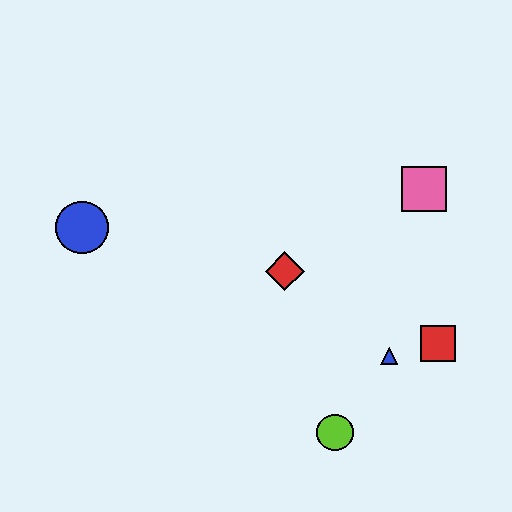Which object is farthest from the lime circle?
The blue circle is farthest from the lime circle.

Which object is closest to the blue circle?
The red diamond is closest to the blue circle.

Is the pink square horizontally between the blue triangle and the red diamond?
No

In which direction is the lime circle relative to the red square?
The lime circle is to the left of the red square.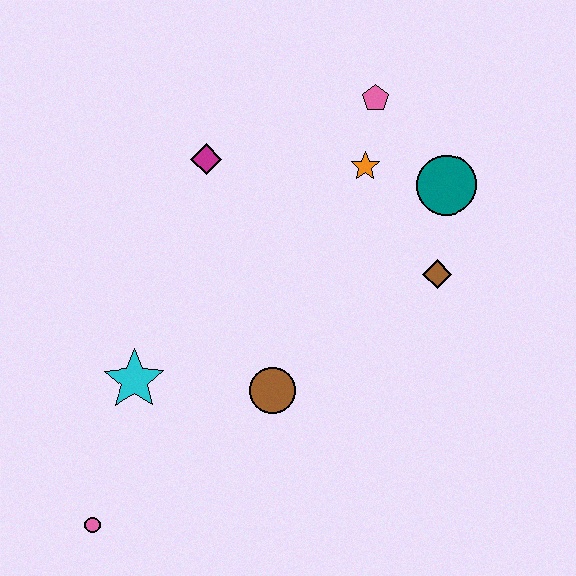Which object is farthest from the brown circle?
The pink pentagon is farthest from the brown circle.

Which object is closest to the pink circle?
The cyan star is closest to the pink circle.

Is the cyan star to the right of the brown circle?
No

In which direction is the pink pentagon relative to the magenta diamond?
The pink pentagon is to the right of the magenta diamond.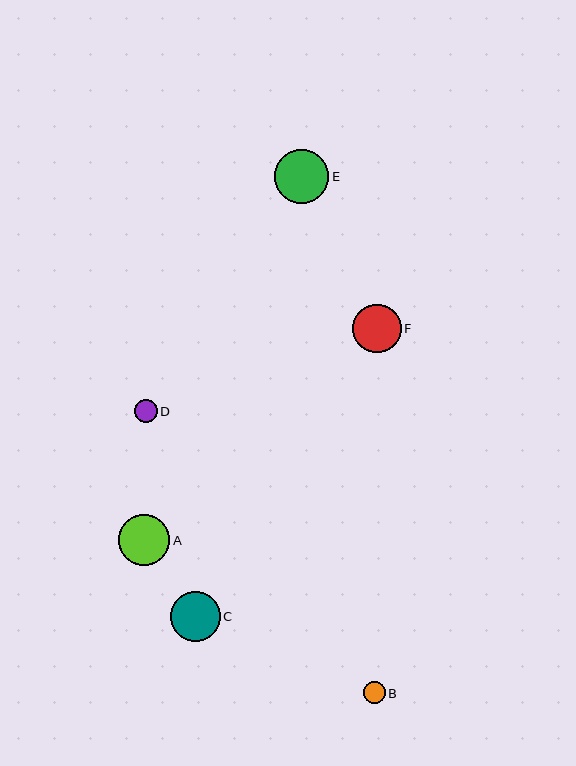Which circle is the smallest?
Circle B is the smallest with a size of approximately 22 pixels.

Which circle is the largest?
Circle E is the largest with a size of approximately 54 pixels.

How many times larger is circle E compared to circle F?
Circle E is approximately 1.1 times the size of circle F.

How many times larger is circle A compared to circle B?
Circle A is approximately 2.3 times the size of circle B.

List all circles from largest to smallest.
From largest to smallest: E, A, C, F, D, B.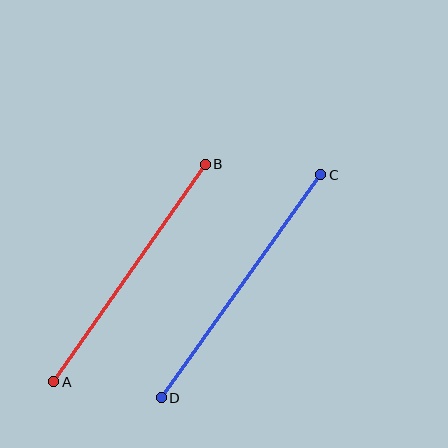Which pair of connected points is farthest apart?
Points C and D are farthest apart.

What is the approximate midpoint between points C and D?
The midpoint is at approximately (241, 286) pixels.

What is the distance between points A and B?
The distance is approximately 265 pixels.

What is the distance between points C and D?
The distance is approximately 274 pixels.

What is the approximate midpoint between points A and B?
The midpoint is at approximately (129, 273) pixels.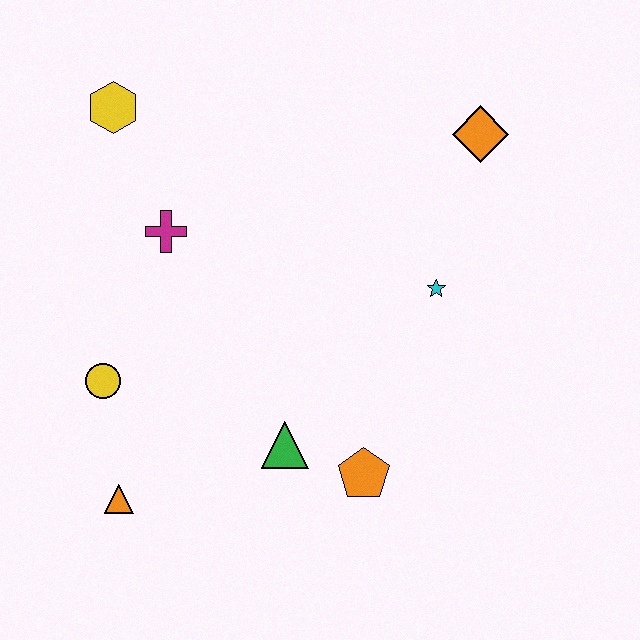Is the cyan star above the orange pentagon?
Yes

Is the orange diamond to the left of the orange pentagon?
No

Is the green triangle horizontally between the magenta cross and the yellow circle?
No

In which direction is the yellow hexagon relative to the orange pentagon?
The yellow hexagon is above the orange pentagon.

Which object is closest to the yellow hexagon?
The magenta cross is closest to the yellow hexagon.